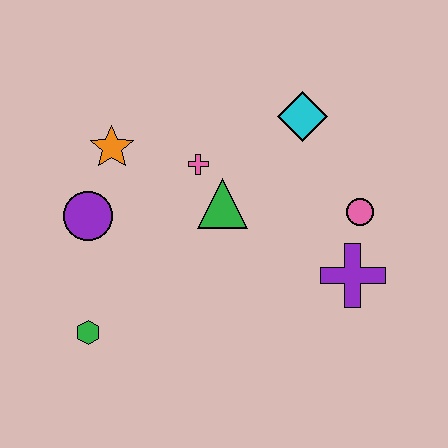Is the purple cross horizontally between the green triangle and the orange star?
No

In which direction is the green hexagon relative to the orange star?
The green hexagon is below the orange star.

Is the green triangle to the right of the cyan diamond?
No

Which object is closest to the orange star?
The purple circle is closest to the orange star.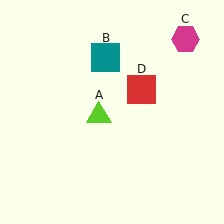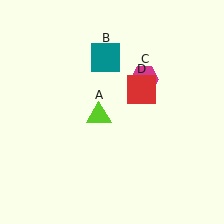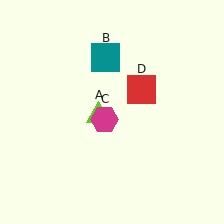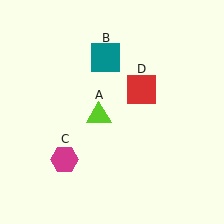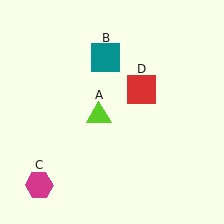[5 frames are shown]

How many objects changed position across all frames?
1 object changed position: magenta hexagon (object C).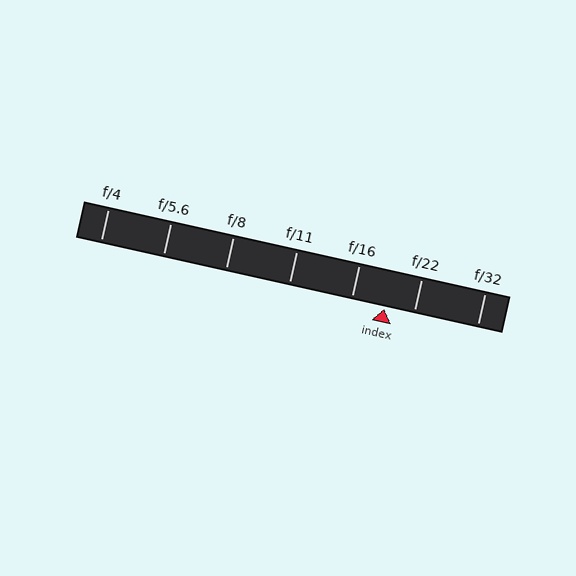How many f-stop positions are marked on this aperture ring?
There are 7 f-stop positions marked.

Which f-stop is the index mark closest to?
The index mark is closest to f/22.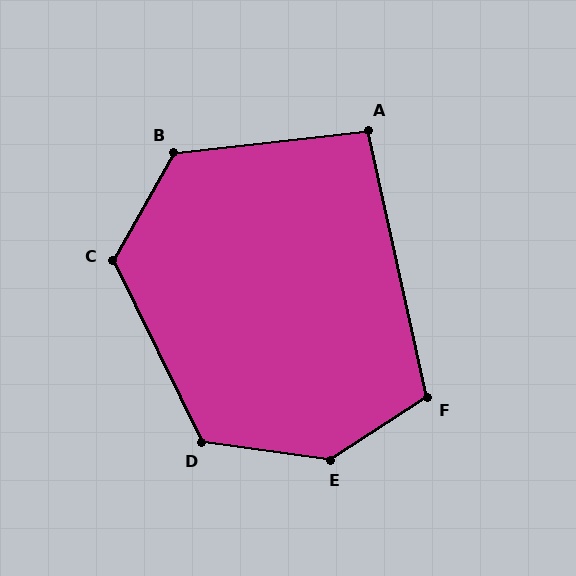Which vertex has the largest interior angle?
E, at approximately 139 degrees.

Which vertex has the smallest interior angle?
A, at approximately 96 degrees.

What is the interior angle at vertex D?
Approximately 124 degrees (obtuse).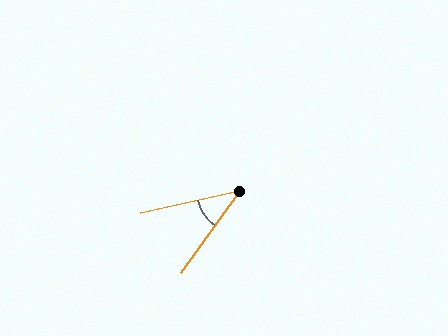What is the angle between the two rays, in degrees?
Approximately 42 degrees.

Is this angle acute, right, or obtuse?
It is acute.